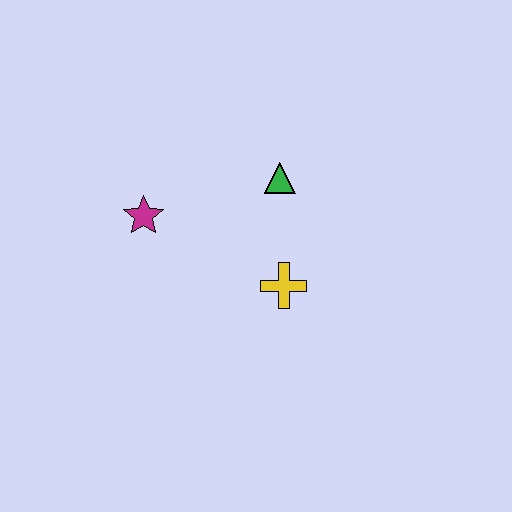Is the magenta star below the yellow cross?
No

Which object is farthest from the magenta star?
The yellow cross is farthest from the magenta star.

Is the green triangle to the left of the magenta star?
No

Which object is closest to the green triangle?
The yellow cross is closest to the green triangle.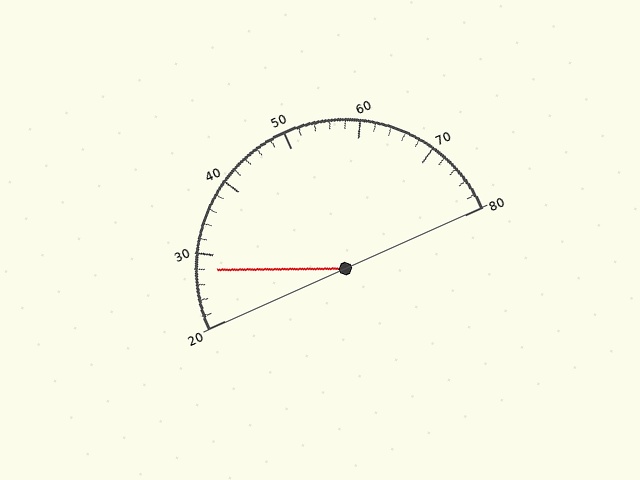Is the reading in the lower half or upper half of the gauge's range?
The reading is in the lower half of the range (20 to 80).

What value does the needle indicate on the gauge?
The needle indicates approximately 28.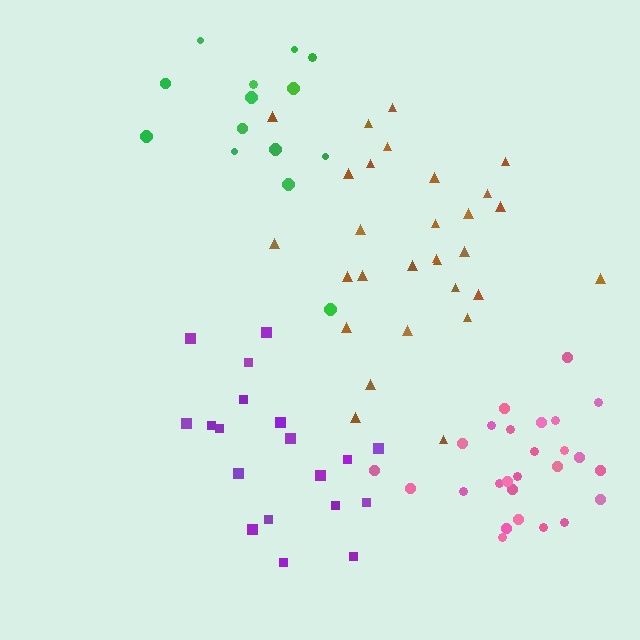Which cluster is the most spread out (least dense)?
Green.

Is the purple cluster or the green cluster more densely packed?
Purple.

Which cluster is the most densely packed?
Pink.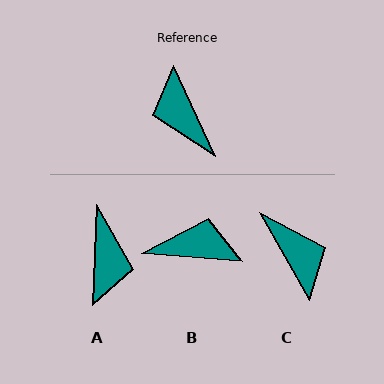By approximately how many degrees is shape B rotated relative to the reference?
Approximately 119 degrees clockwise.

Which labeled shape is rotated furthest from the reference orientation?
C, about 175 degrees away.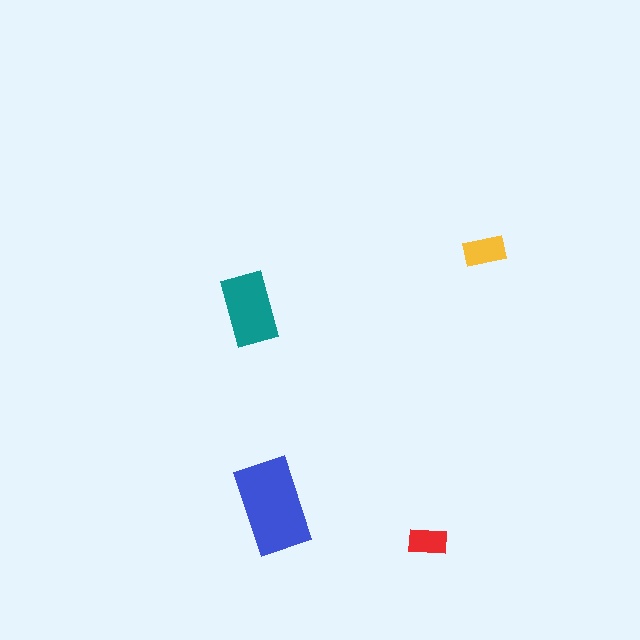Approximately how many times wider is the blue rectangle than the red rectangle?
About 2.5 times wider.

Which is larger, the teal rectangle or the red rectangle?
The teal one.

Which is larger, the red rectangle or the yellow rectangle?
The yellow one.